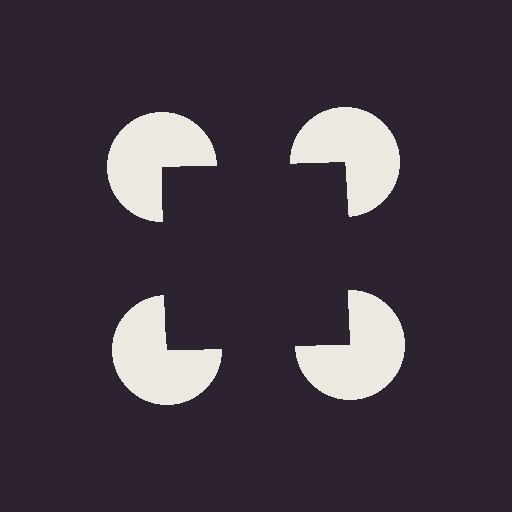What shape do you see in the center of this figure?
An illusory square — its edges are inferred from the aligned wedge cuts in the pac-man discs, not physically drawn.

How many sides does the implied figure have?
4 sides.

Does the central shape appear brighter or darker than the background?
It typically appears slightly darker than the background, even though no actual brightness change is drawn.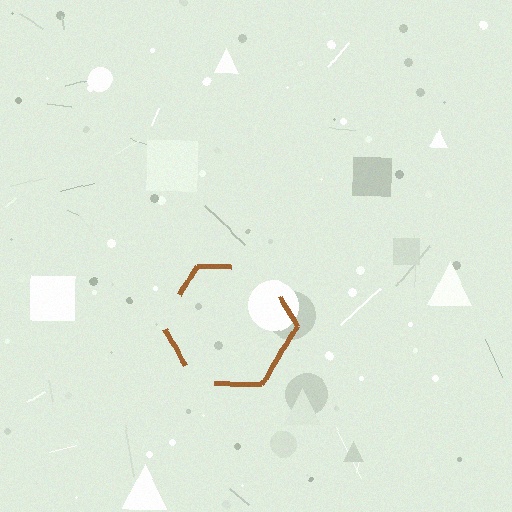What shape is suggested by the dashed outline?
The dashed outline suggests a hexagon.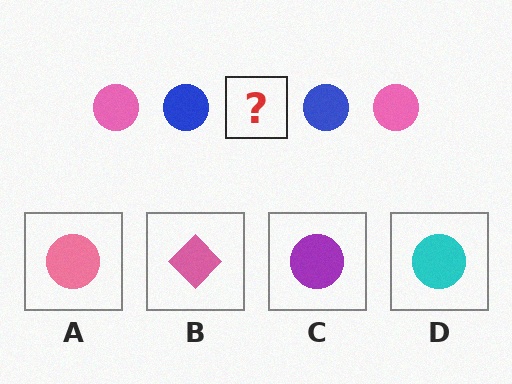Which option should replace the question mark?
Option A.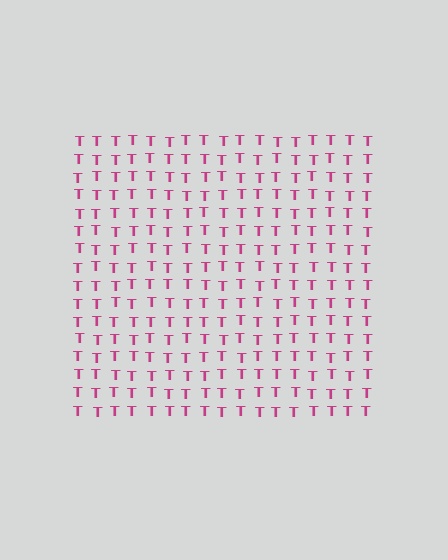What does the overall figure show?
The overall figure shows a square.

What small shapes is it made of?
It is made of small letter T's.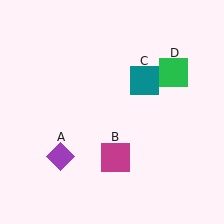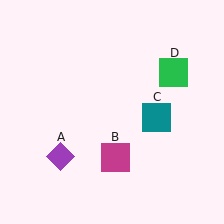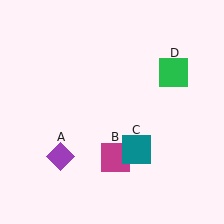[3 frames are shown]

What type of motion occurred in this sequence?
The teal square (object C) rotated clockwise around the center of the scene.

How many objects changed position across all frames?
1 object changed position: teal square (object C).